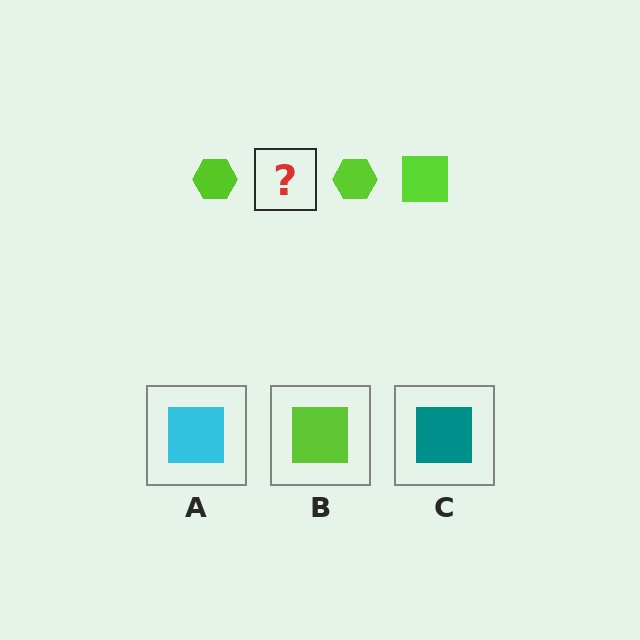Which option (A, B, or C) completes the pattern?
B.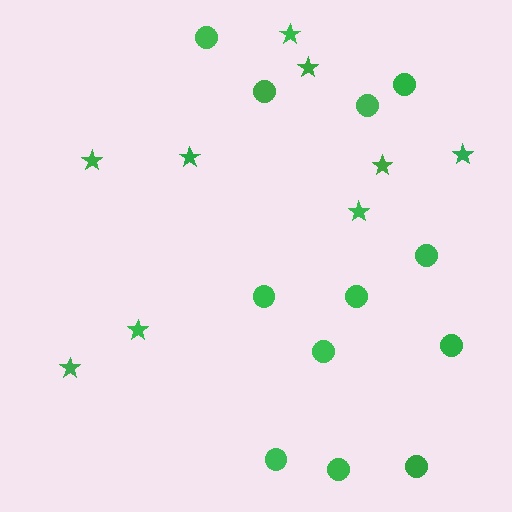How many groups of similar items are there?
There are 2 groups: one group of stars (9) and one group of circles (12).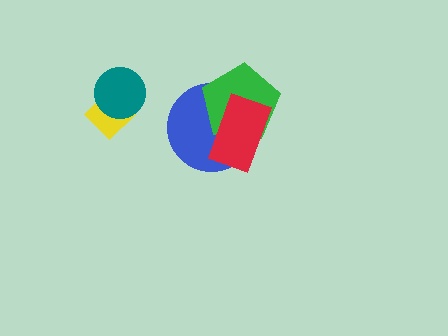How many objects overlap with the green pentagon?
2 objects overlap with the green pentagon.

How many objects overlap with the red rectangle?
2 objects overlap with the red rectangle.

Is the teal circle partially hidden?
No, no other shape covers it.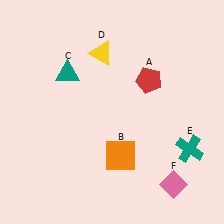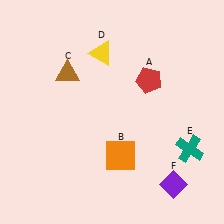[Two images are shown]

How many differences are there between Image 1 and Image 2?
There are 2 differences between the two images.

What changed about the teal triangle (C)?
In Image 1, C is teal. In Image 2, it changed to brown.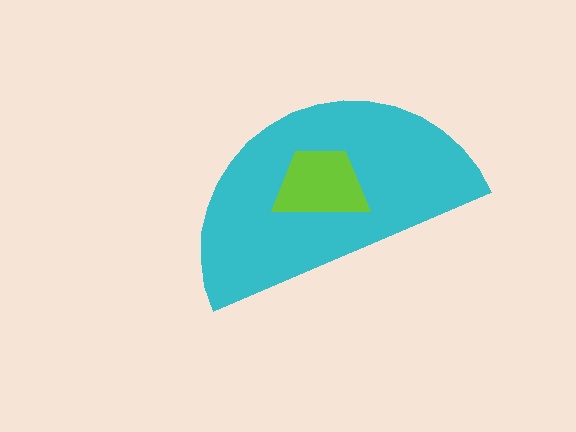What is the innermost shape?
The lime trapezoid.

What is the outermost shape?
The cyan semicircle.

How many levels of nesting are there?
2.